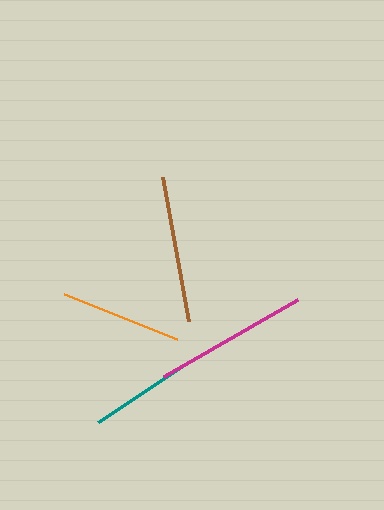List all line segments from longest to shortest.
From longest to shortest: magenta, brown, orange, teal.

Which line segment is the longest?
The magenta line is the longest at approximately 154 pixels.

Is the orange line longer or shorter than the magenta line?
The magenta line is longer than the orange line.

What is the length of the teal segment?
The teal segment is approximately 99 pixels long.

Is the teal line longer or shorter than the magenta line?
The magenta line is longer than the teal line.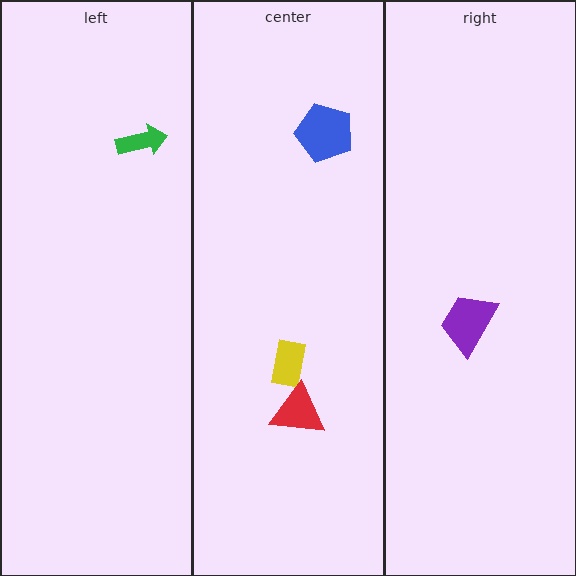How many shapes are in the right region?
1.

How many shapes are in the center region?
3.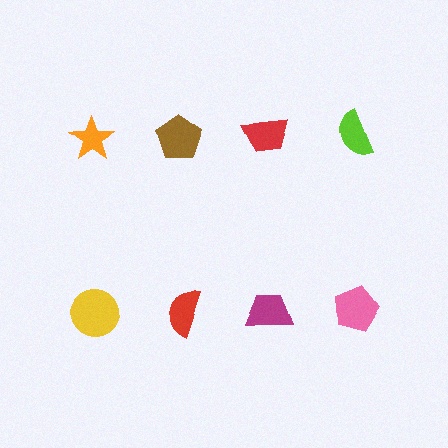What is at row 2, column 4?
A pink pentagon.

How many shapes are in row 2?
4 shapes.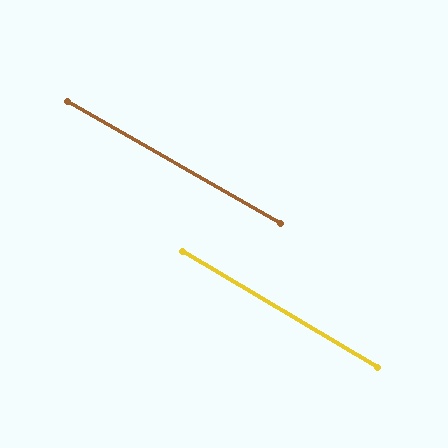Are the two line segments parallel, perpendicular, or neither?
Parallel — their directions differ by only 1.1°.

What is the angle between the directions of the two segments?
Approximately 1 degree.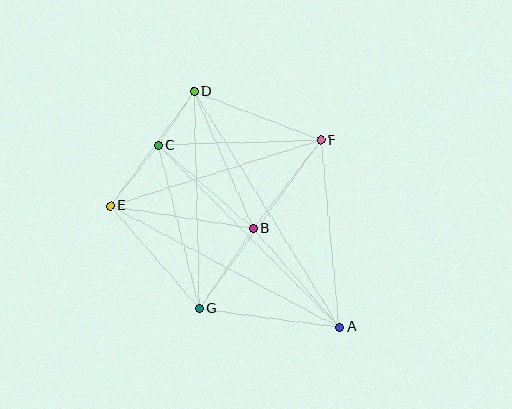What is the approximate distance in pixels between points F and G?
The distance between F and G is approximately 208 pixels.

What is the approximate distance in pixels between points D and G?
The distance between D and G is approximately 217 pixels.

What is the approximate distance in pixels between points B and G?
The distance between B and G is approximately 97 pixels.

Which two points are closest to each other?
Points C and D are closest to each other.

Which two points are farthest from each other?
Points A and D are farthest from each other.